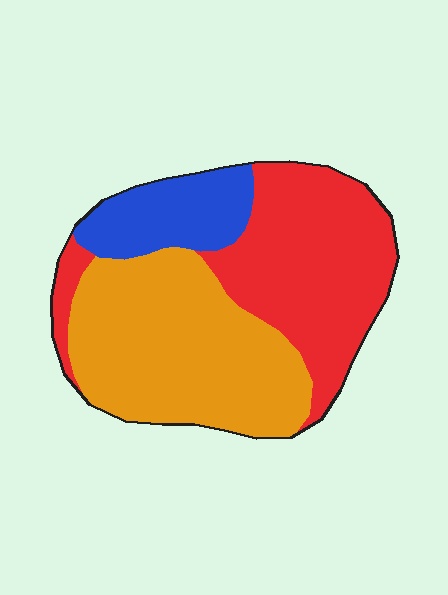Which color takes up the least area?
Blue, at roughly 15%.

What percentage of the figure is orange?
Orange covers around 45% of the figure.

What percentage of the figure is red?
Red takes up about two fifths (2/5) of the figure.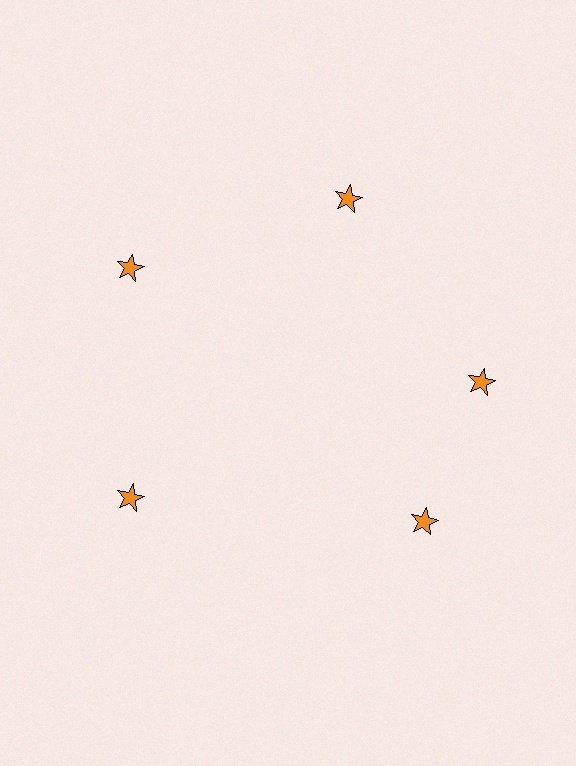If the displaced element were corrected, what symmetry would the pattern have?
It would have 5-fold rotational symmetry — the pattern would map onto itself every 72 degrees.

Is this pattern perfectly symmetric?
No. The 5 orange stars are arranged in a ring, but one element near the 5 o'clock position is rotated out of alignment along the ring, breaking the 5-fold rotational symmetry.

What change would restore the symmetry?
The symmetry would be restored by rotating it back into even spacing with its neighbors so that all 5 stars sit at equal angles and equal distance from the center.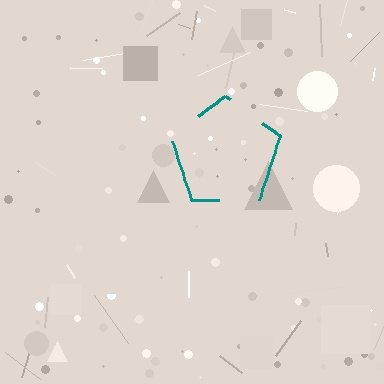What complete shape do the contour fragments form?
The contour fragments form a pentagon.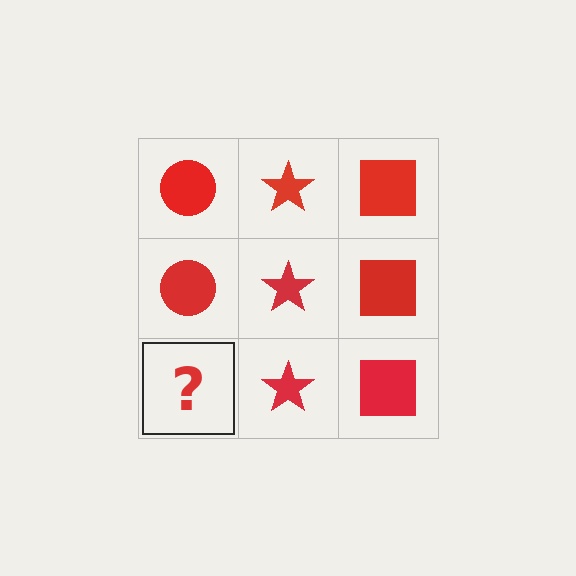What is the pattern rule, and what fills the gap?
The rule is that each column has a consistent shape. The gap should be filled with a red circle.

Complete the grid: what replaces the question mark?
The question mark should be replaced with a red circle.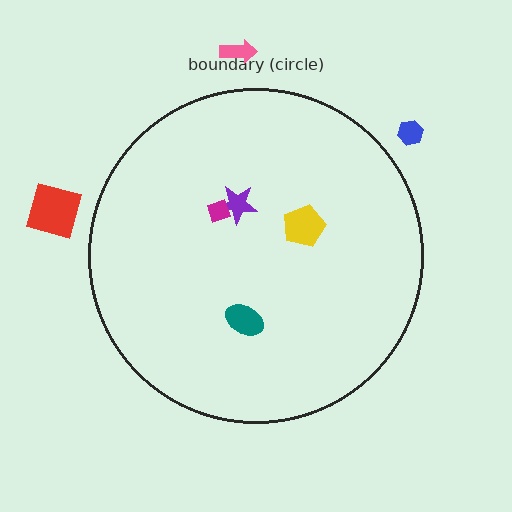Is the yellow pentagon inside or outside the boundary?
Inside.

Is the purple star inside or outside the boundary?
Inside.